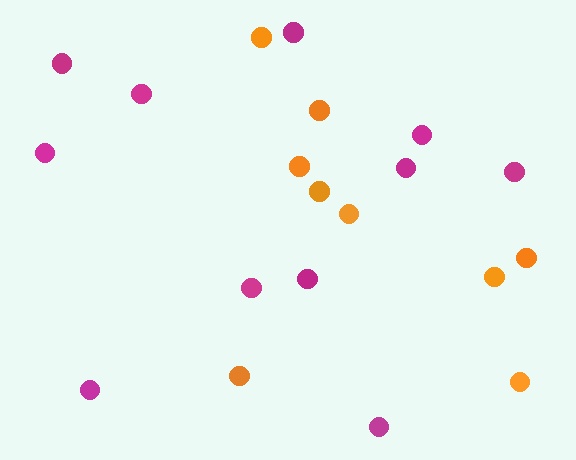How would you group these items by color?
There are 2 groups: one group of magenta circles (11) and one group of orange circles (9).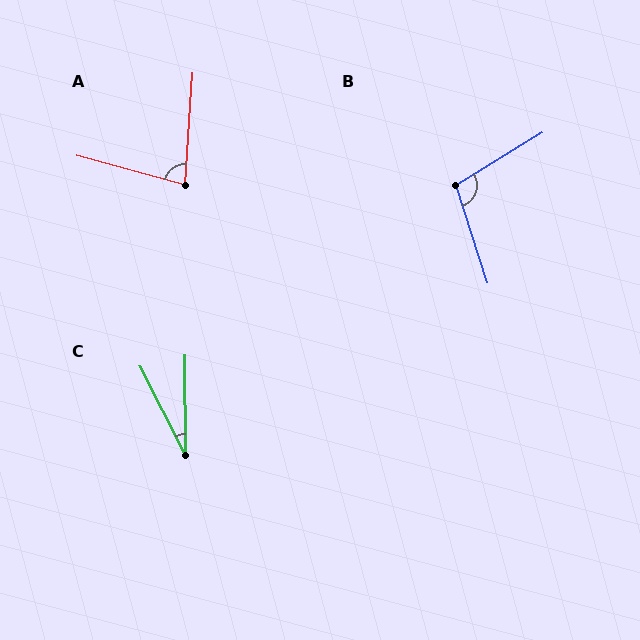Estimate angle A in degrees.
Approximately 79 degrees.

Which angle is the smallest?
C, at approximately 26 degrees.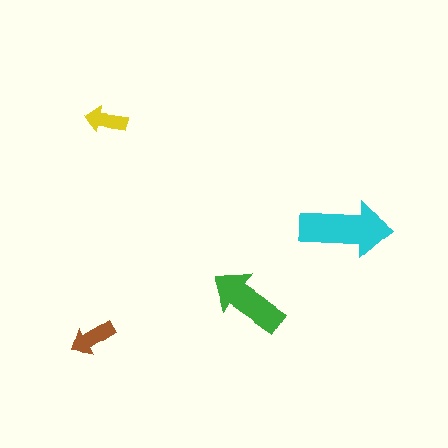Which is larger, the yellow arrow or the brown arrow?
The brown one.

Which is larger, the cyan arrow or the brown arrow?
The cyan one.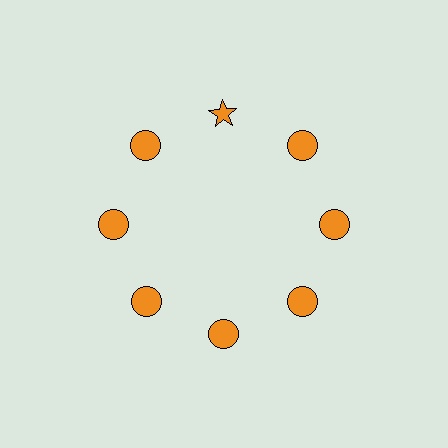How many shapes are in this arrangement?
There are 8 shapes arranged in a ring pattern.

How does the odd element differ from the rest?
It has a different shape: star instead of circle.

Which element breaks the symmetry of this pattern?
The orange star at roughly the 12 o'clock position breaks the symmetry. All other shapes are orange circles.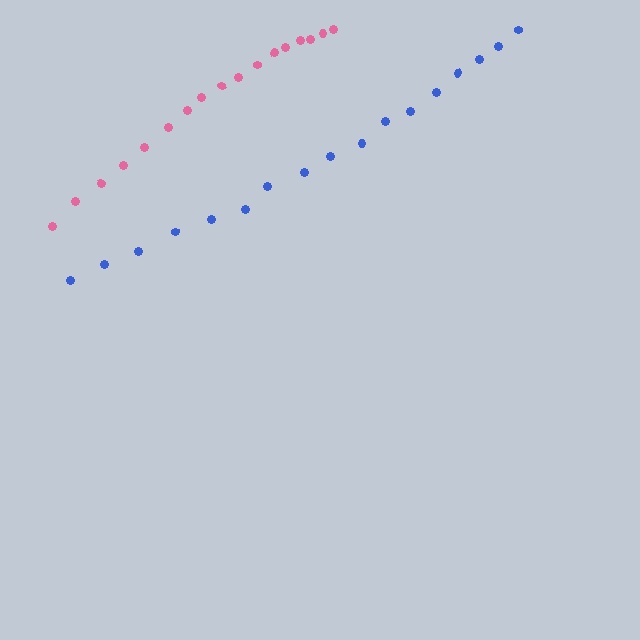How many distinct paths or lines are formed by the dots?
There are 2 distinct paths.